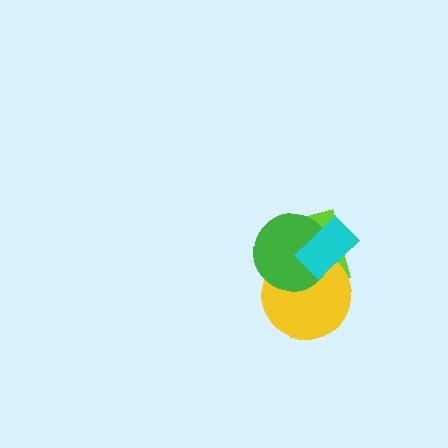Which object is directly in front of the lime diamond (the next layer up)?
The yellow circle is directly in front of the lime diamond.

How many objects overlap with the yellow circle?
3 objects overlap with the yellow circle.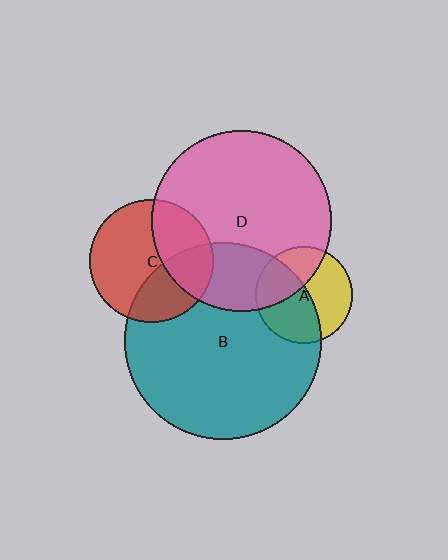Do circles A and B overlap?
Yes.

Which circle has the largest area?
Circle B (teal).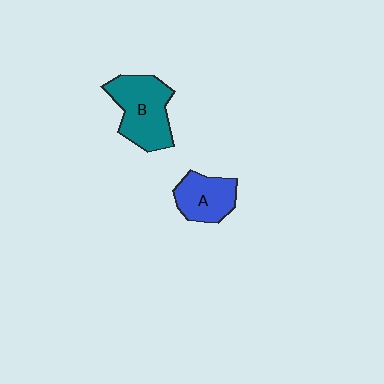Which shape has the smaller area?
Shape A (blue).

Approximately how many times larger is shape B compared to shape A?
Approximately 1.5 times.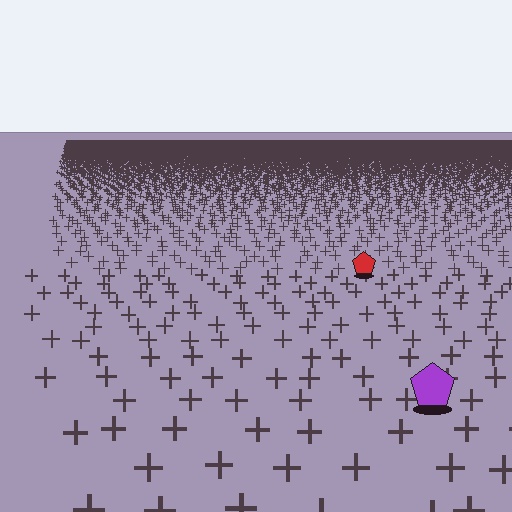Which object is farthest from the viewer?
The red pentagon is farthest from the viewer. It appears smaller and the ground texture around it is denser.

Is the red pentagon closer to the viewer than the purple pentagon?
No. The purple pentagon is closer — you can tell from the texture gradient: the ground texture is coarser near it.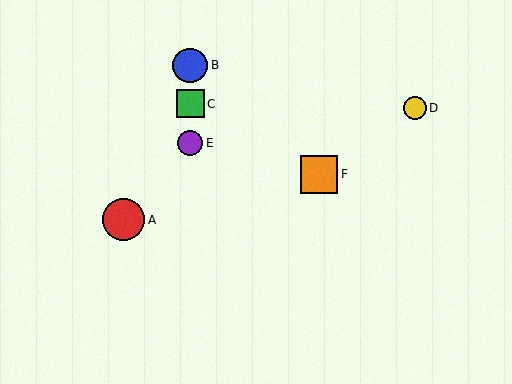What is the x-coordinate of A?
Object A is at x≈124.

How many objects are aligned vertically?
3 objects (B, C, E) are aligned vertically.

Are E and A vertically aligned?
No, E is at x≈190 and A is at x≈124.